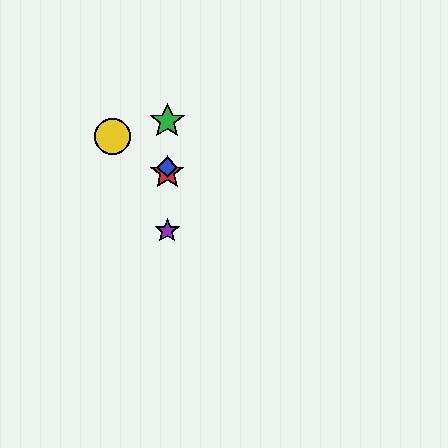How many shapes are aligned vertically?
4 shapes (the red star, the blue diamond, the green star, the purple star) are aligned vertically.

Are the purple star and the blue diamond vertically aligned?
Yes, both are at x≈167.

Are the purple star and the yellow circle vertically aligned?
No, the purple star is at x≈167 and the yellow circle is at x≈112.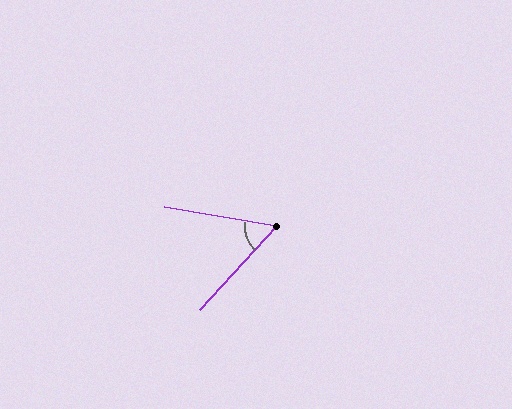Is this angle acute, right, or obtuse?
It is acute.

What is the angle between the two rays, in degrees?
Approximately 57 degrees.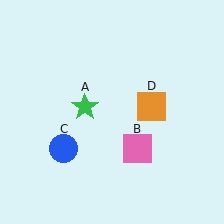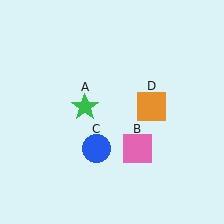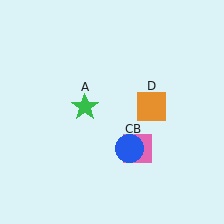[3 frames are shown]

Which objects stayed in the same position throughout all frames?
Green star (object A) and pink square (object B) and orange square (object D) remained stationary.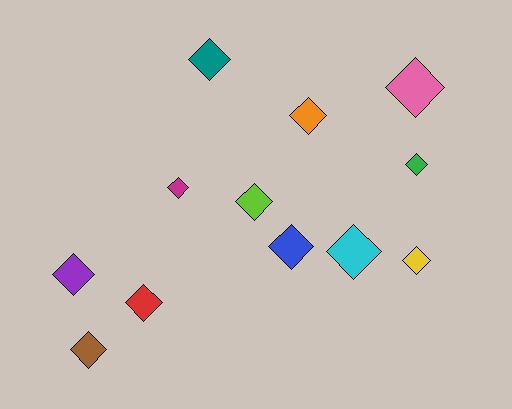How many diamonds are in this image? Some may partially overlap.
There are 12 diamonds.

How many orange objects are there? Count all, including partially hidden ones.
There is 1 orange object.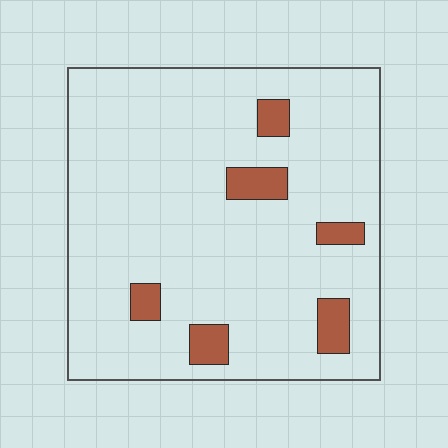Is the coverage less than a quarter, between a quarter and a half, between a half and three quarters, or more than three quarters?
Less than a quarter.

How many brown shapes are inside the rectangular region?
6.